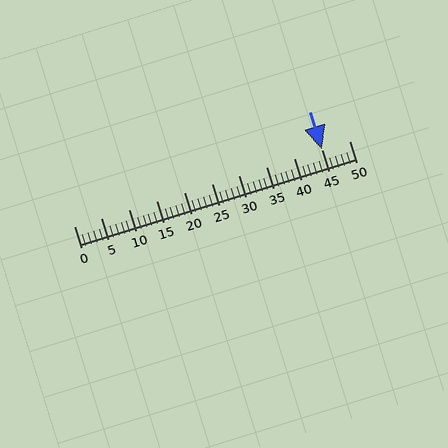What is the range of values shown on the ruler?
The ruler shows values from 0 to 50.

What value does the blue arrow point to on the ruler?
The blue arrow points to approximately 45.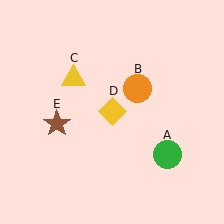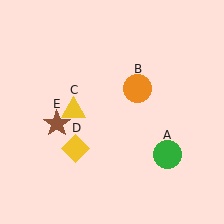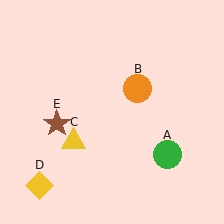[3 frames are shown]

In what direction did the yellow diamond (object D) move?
The yellow diamond (object D) moved down and to the left.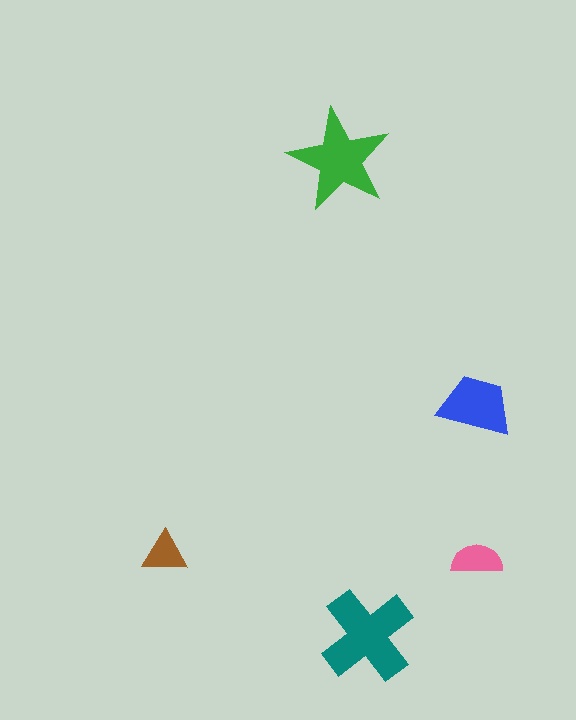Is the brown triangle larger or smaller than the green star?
Smaller.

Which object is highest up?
The green star is topmost.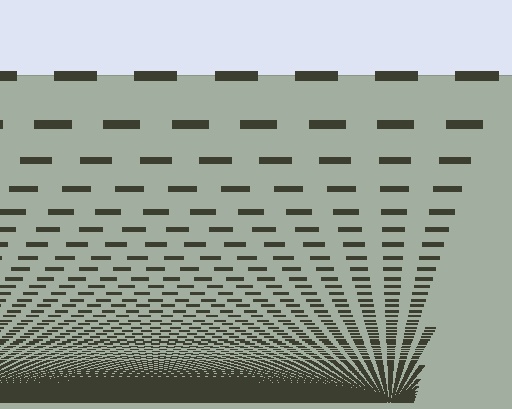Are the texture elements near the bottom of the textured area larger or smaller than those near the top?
Smaller. The gradient is inverted — elements near the bottom are smaller and denser.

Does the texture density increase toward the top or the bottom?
Density increases toward the bottom.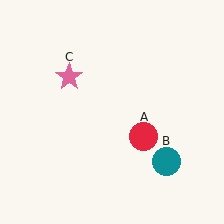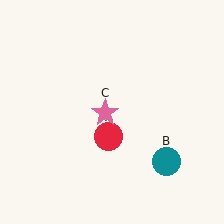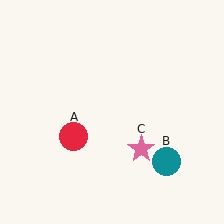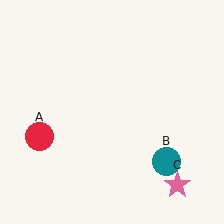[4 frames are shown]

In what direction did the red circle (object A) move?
The red circle (object A) moved left.